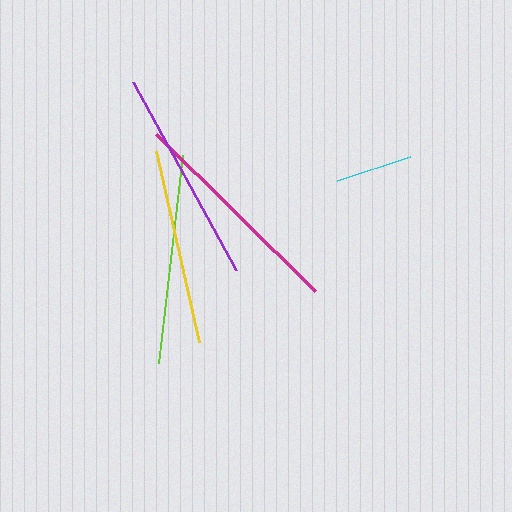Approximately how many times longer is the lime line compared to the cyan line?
The lime line is approximately 2.8 times the length of the cyan line.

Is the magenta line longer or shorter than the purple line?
The magenta line is longer than the purple line.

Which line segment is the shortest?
The cyan line is the shortest at approximately 76 pixels.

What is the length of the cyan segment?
The cyan segment is approximately 76 pixels long.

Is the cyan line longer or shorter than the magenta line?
The magenta line is longer than the cyan line.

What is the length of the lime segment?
The lime segment is approximately 210 pixels long.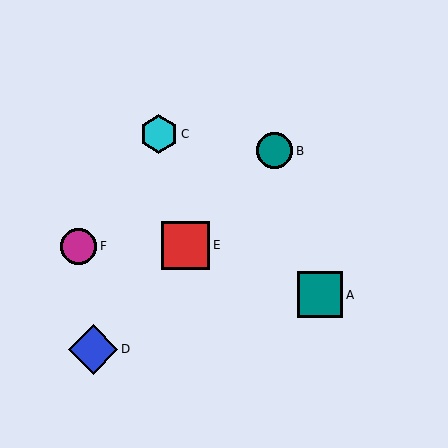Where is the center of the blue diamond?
The center of the blue diamond is at (93, 349).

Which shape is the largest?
The blue diamond (labeled D) is the largest.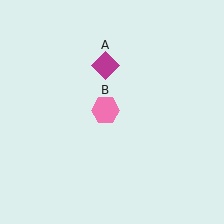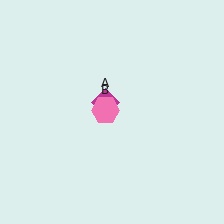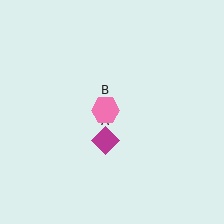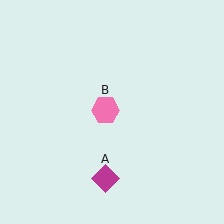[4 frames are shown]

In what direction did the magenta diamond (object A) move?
The magenta diamond (object A) moved down.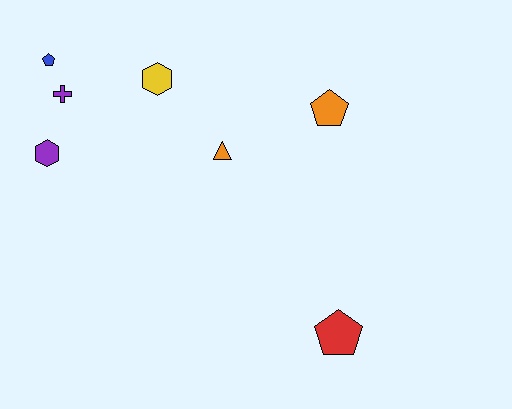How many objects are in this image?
There are 7 objects.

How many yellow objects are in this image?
There is 1 yellow object.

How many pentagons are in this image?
There are 3 pentagons.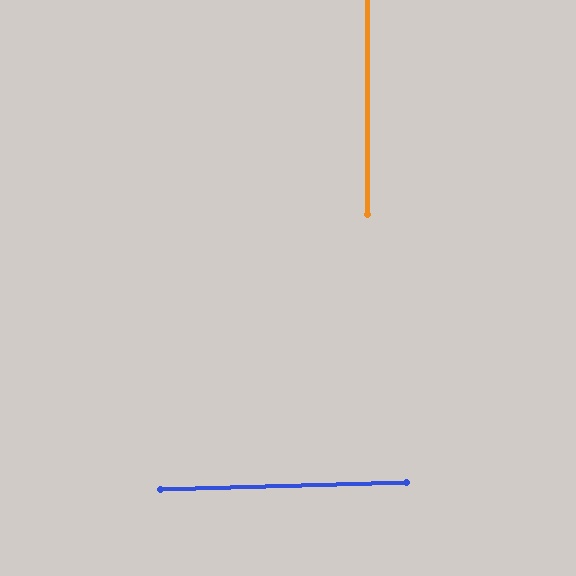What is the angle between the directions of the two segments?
Approximately 89 degrees.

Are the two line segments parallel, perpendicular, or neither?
Perpendicular — they meet at approximately 89°.